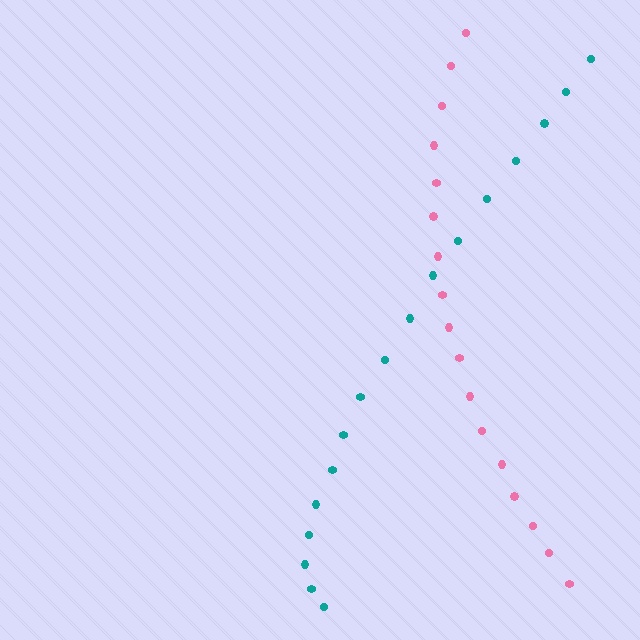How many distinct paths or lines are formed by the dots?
There are 2 distinct paths.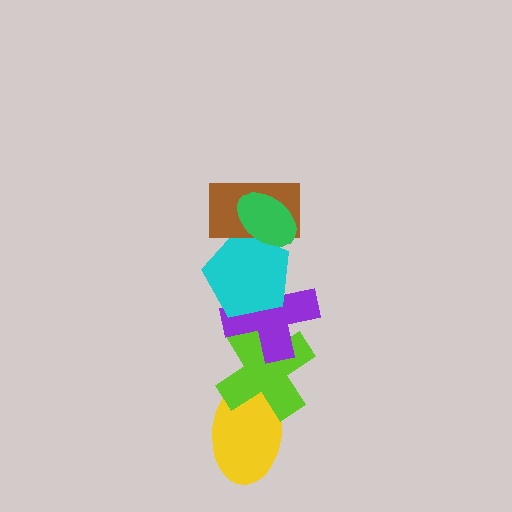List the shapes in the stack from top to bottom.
From top to bottom: the green ellipse, the brown rectangle, the cyan pentagon, the purple cross, the lime cross, the yellow ellipse.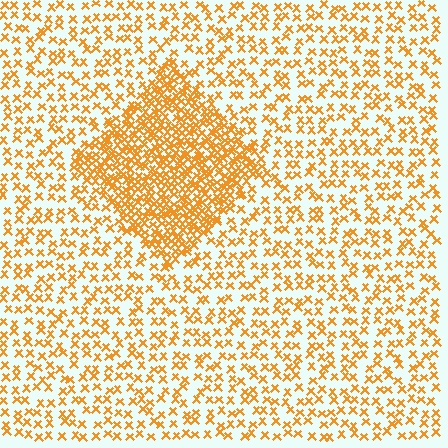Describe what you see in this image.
The image contains small orange elements arranged at two different densities. A diamond-shaped region is visible where the elements are more densely packed than the surrounding area.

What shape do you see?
I see a diamond.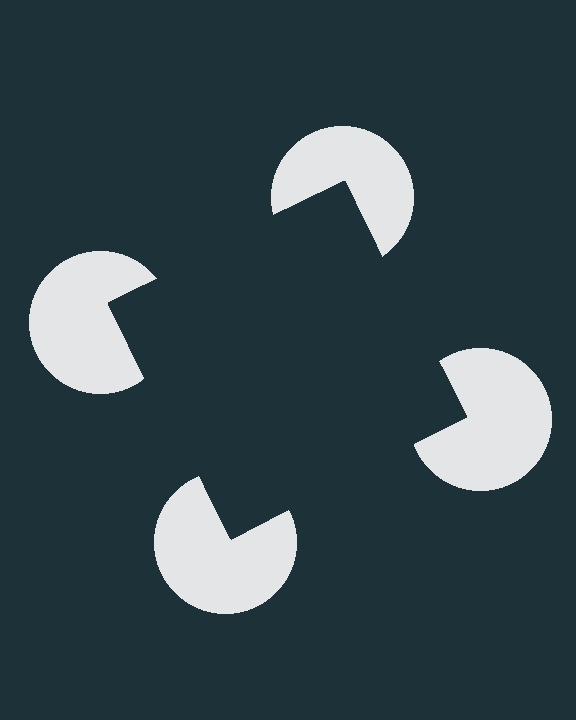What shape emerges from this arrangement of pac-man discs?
An illusory square — its edges are inferred from the aligned wedge cuts in the pac-man discs, not physically drawn.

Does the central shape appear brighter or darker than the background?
It typically appears slightly darker than the background, even though no actual brightness change is drawn.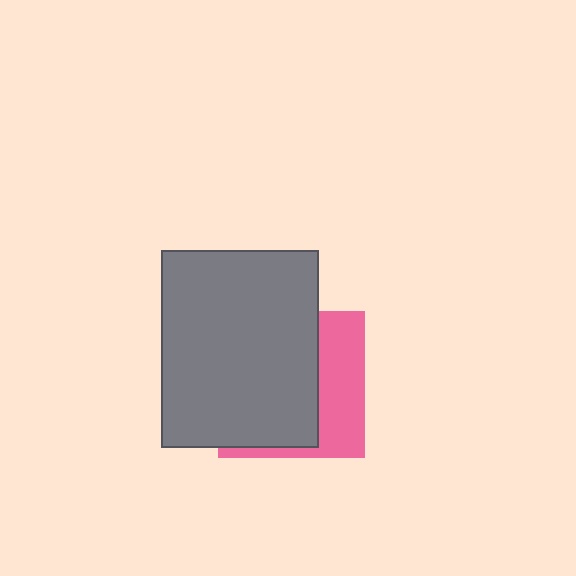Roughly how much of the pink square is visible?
A small part of it is visible (roughly 36%).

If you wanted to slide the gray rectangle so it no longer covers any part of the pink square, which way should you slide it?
Slide it left — that is the most direct way to separate the two shapes.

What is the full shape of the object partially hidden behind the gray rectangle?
The partially hidden object is a pink square.